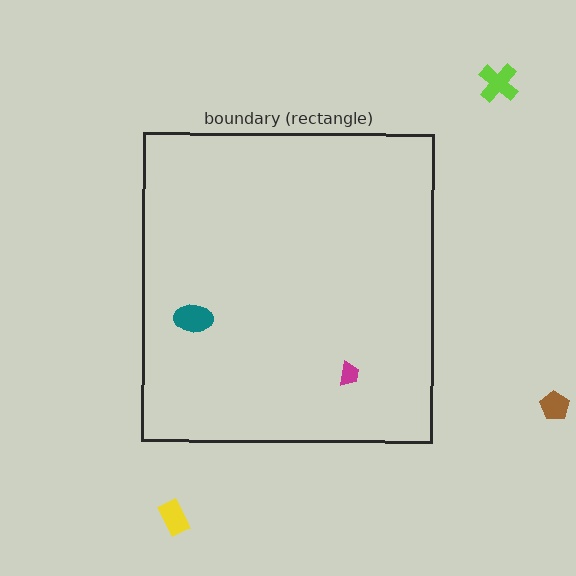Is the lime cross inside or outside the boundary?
Outside.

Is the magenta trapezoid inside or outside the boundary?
Inside.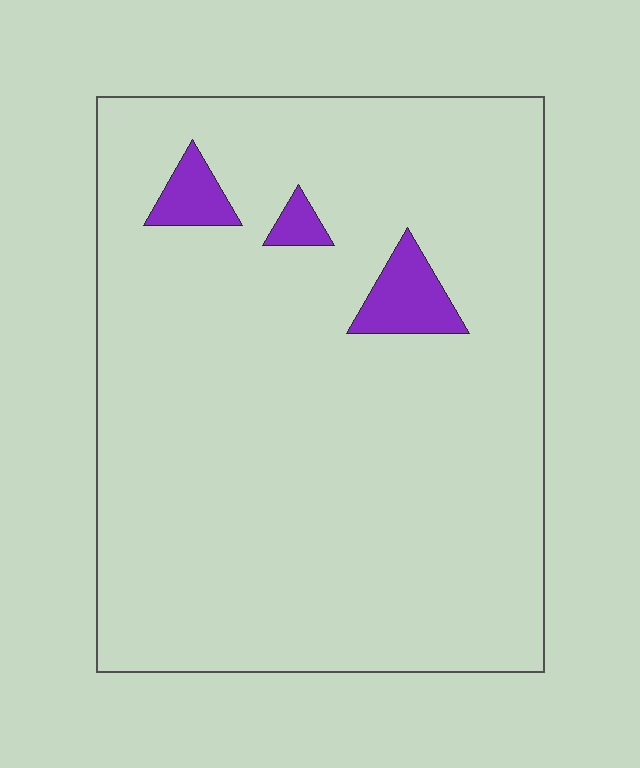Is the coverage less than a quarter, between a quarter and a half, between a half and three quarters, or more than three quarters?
Less than a quarter.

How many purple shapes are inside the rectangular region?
3.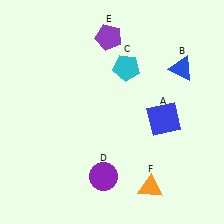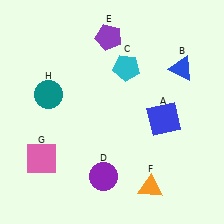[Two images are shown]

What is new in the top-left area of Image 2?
A teal circle (H) was added in the top-left area of Image 2.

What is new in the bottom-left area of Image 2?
A pink square (G) was added in the bottom-left area of Image 2.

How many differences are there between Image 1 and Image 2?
There are 2 differences between the two images.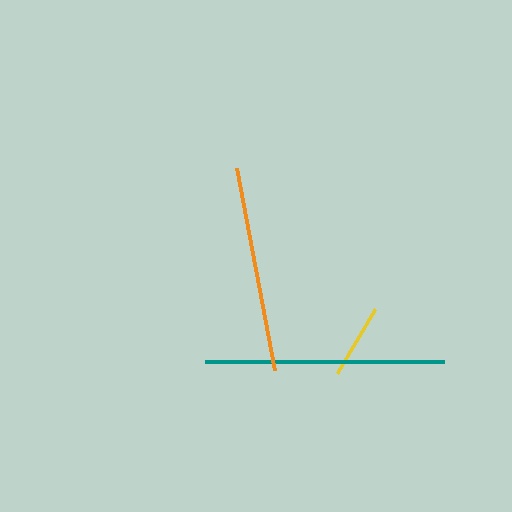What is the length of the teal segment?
The teal segment is approximately 239 pixels long.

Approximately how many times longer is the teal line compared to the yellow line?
The teal line is approximately 3.2 times the length of the yellow line.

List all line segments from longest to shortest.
From longest to shortest: teal, orange, yellow.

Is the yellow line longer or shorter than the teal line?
The teal line is longer than the yellow line.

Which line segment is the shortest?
The yellow line is the shortest at approximately 74 pixels.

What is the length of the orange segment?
The orange segment is approximately 205 pixels long.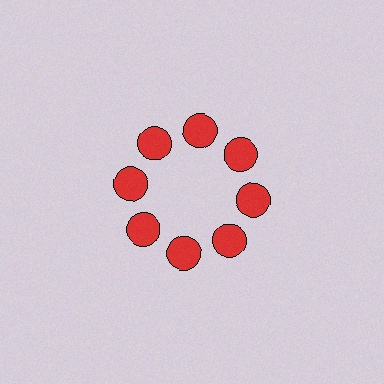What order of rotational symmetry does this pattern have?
This pattern has 8-fold rotational symmetry.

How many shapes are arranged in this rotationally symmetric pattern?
There are 8 shapes, arranged in 8 groups of 1.